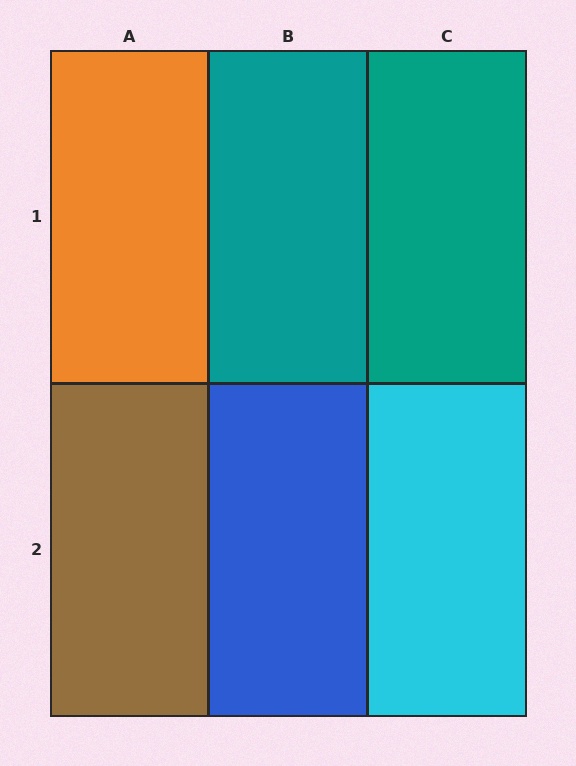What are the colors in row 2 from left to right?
Brown, blue, cyan.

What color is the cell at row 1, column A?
Orange.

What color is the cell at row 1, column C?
Teal.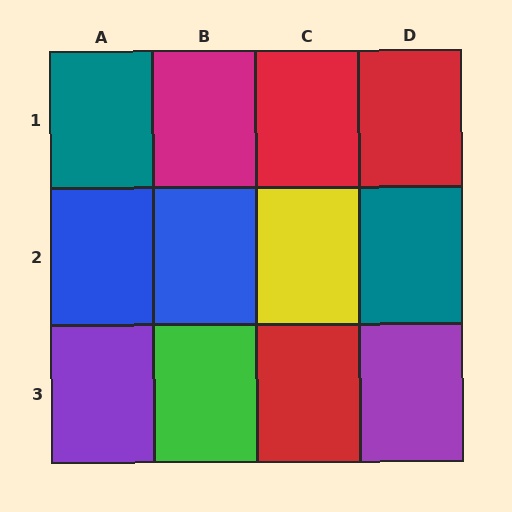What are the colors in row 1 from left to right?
Teal, magenta, red, red.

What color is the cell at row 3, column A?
Purple.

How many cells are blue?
2 cells are blue.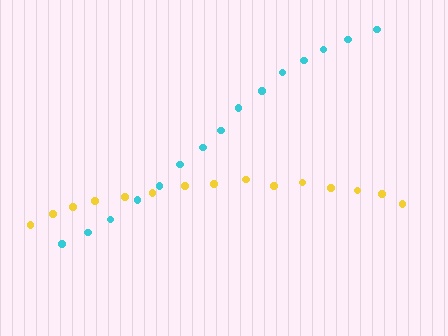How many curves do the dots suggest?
There are 2 distinct paths.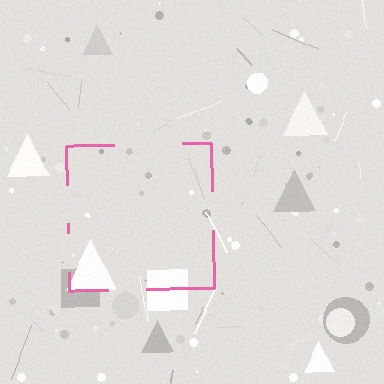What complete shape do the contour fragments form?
The contour fragments form a square.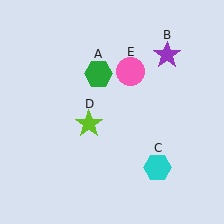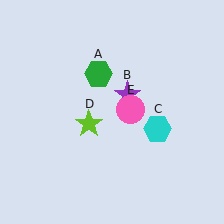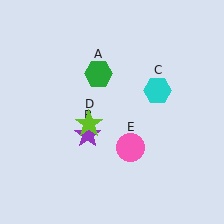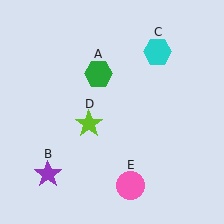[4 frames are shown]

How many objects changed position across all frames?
3 objects changed position: purple star (object B), cyan hexagon (object C), pink circle (object E).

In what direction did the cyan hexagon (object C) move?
The cyan hexagon (object C) moved up.